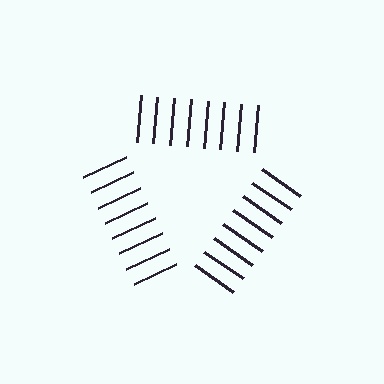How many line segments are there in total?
24 — 8 along each of the 3 edges.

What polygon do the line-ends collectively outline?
An illusory triangle — the line segments terminate on its edges but no continuous stroke is drawn.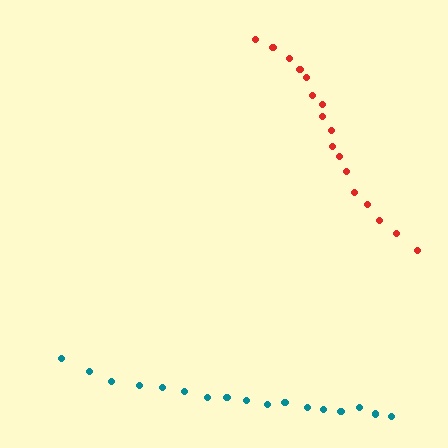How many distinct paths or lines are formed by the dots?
There are 2 distinct paths.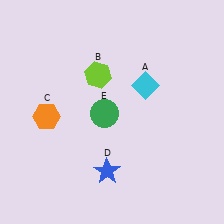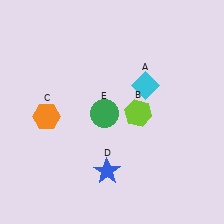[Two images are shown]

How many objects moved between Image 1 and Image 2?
1 object moved between the two images.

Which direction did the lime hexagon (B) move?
The lime hexagon (B) moved right.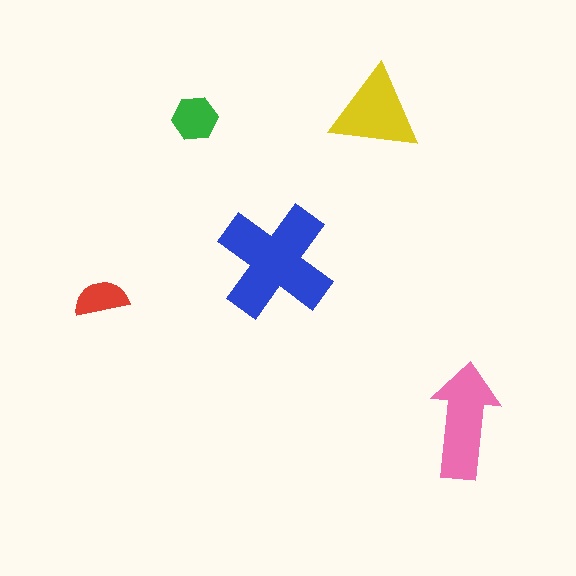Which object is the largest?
The blue cross.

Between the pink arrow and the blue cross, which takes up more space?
The blue cross.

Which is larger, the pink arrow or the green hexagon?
The pink arrow.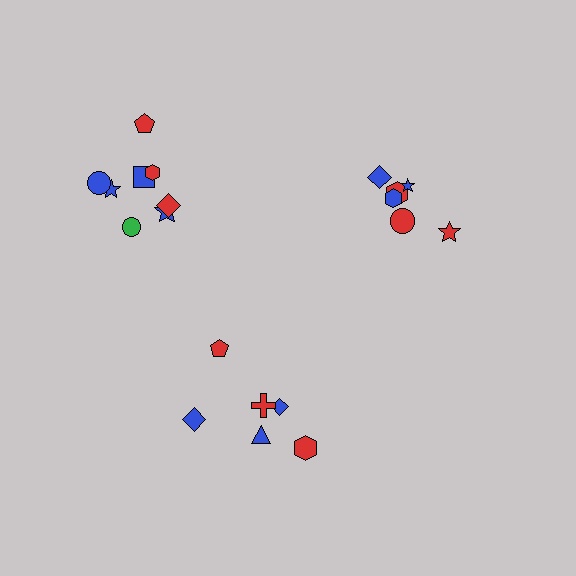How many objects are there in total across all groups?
There are 20 objects.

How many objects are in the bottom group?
There are 6 objects.